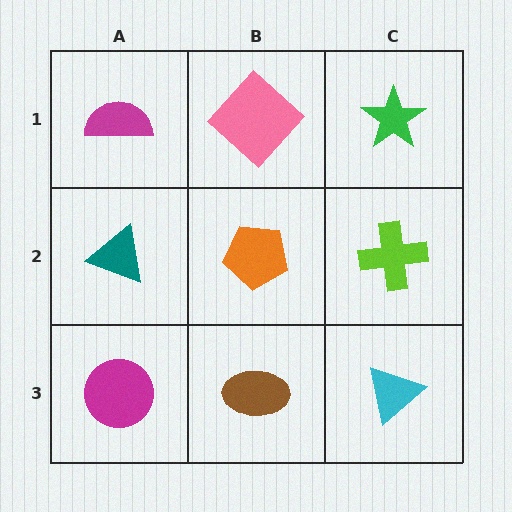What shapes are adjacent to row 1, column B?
An orange pentagon (row 2, column B), a magenta semicircle (row 1, column A), a green star (row 1, column C).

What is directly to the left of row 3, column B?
A magenta circle.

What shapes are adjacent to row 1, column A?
A teal triangle (row 2, column A), a pink diamond (row 1, column B).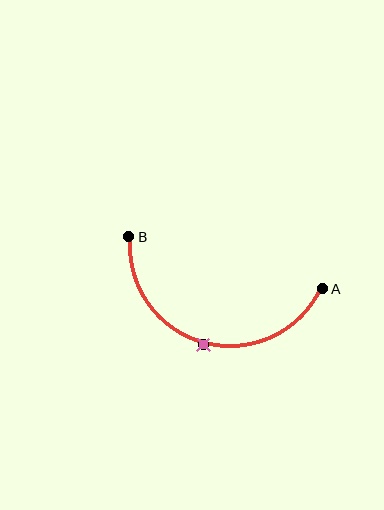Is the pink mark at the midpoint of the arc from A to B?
Yes. The pink mark lies on the arc at equal arc-length from both A and B — it is the arc midpoint.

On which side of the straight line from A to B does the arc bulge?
The arc bulges below the straight line connecting A and B.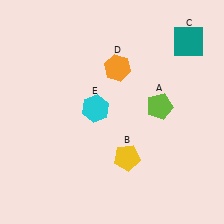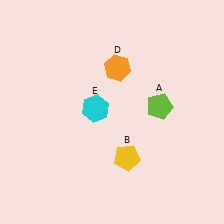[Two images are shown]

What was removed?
The teal square (C) was removed in Image 2.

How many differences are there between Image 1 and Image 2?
There is 1 difference between the two images.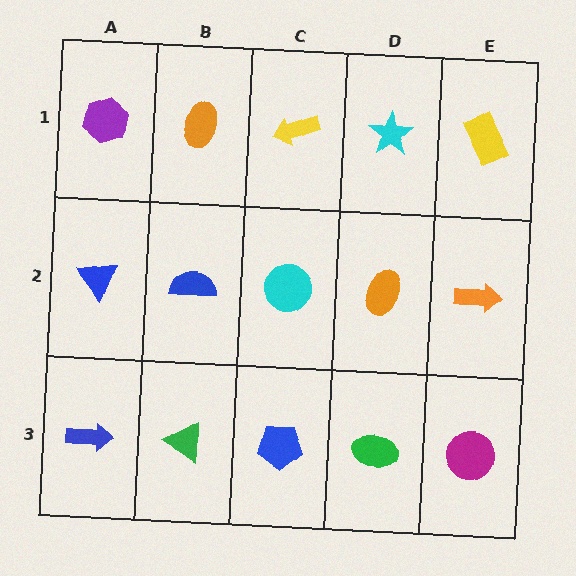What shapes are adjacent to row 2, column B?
An orange ellipse (row 1, column B), a green triangle (row 3, column B), a blue triangle (row 2, column A), a cyan circle (row 2, column C).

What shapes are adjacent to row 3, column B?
A blue semicircle (row 2, column B), a blue arrow (row 3, column A), a blue pentagon (row 3, column C).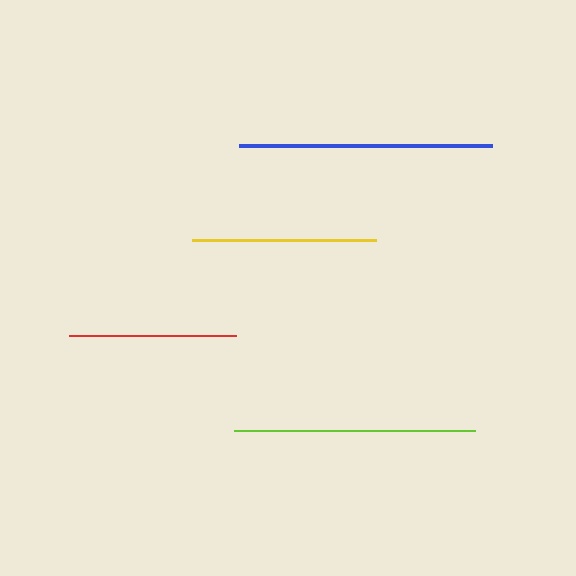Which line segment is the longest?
The blue line is the longest at approximately 253 pixels.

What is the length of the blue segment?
The blue segment is approximately 253 pixels long.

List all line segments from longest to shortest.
From longest to shortest: blue, lime, yellow, red.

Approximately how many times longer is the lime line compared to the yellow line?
The lime line is approximately 1.3 times the length of the yellow line.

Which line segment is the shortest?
The red line is the shortest at approximately 167 pixels.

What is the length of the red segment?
The red segment is approximately 167 pixels long.